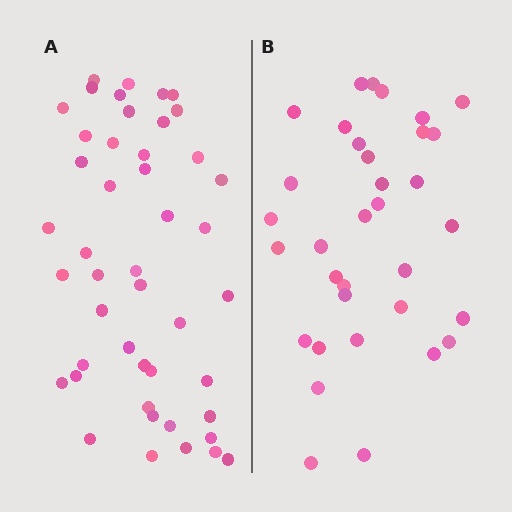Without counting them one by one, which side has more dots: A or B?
Region A (the left region) has more dots.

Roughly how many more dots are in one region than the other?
Region A has roughly 12 or so more dots than region B.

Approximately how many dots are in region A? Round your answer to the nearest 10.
About 50 dots. (The exact count is 46, which rounds to 50.)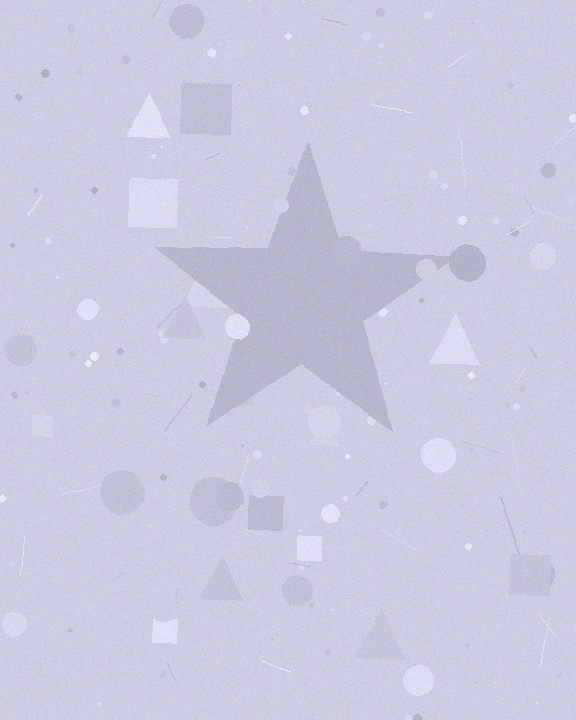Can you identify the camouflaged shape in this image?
The camouflaged shape is a star.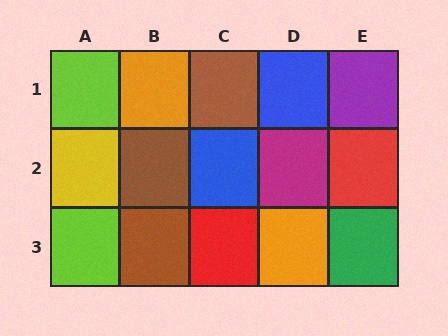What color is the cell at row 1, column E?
Purple.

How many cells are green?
1 cell is green.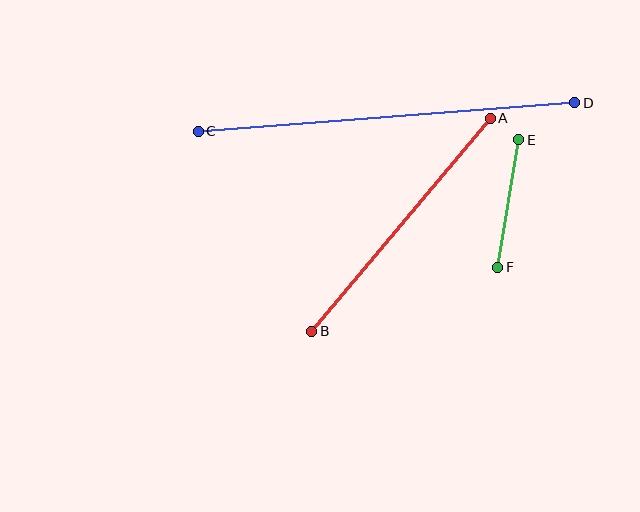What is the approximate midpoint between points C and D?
The midpoint is at approximately (386, 117) pixels.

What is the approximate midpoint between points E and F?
The midpoint is at approximately (508, 204) pixels.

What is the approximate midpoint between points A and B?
The midpoint is at approximately (401, 225) pixels.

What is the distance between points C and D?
The distance is approximately 378 pixels.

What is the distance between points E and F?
The distance is approximately 129 pixels.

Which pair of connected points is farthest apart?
Points C and D are farthest apart.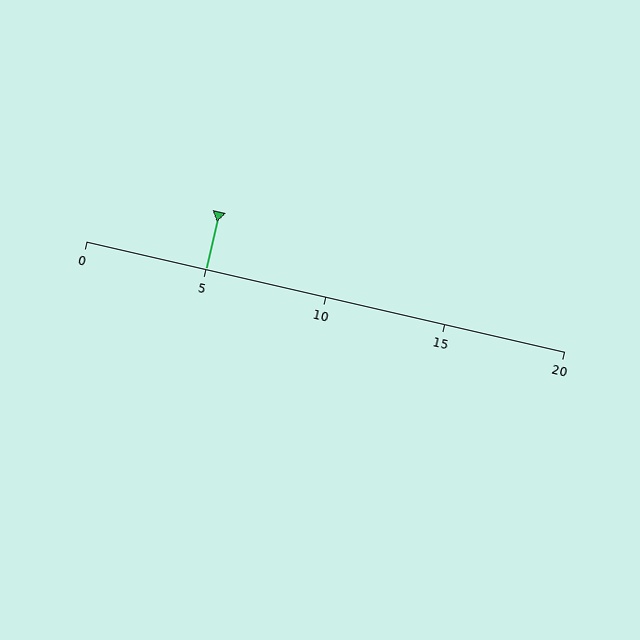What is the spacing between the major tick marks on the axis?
The major ticks are spaced 5 apart.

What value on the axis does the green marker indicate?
The marker indicates approximately 5.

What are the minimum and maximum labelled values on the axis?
The axis runs from 0 to 20.